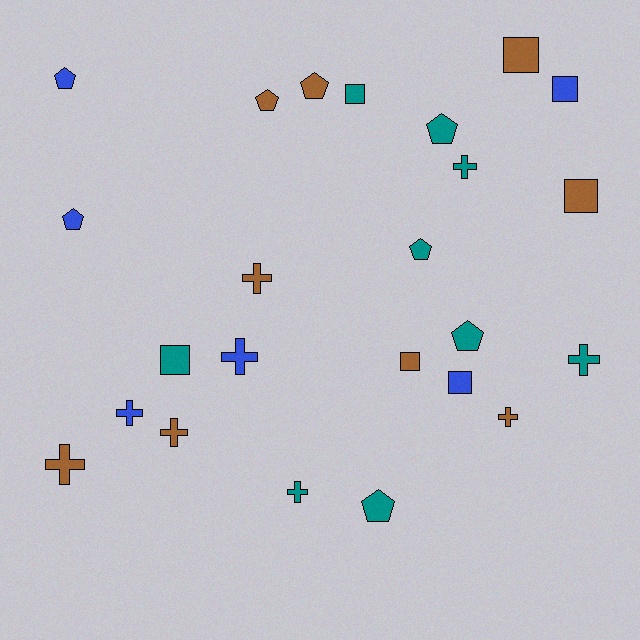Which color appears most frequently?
Teal, with 9 objects.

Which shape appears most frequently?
Cross, with 9 objects.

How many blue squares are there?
There are 2 blue squares.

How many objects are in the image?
There are 24 objects.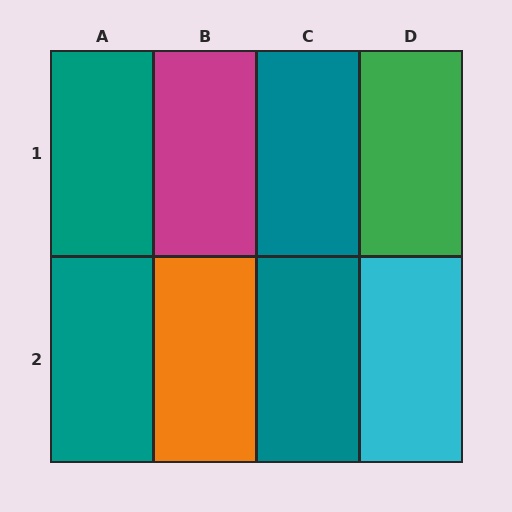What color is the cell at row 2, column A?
Teal.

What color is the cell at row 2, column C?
Teal.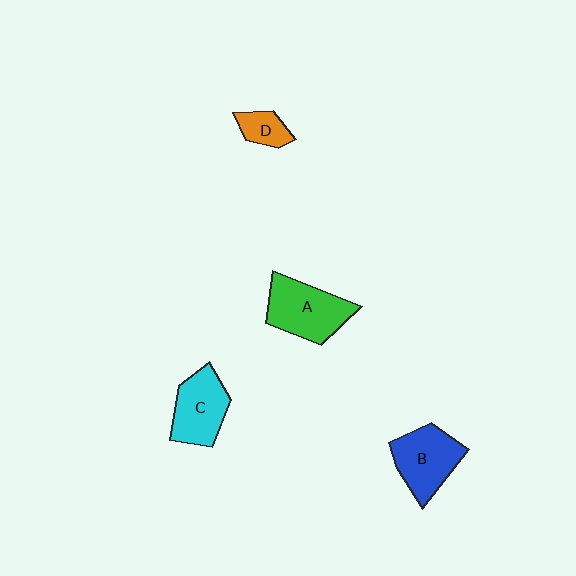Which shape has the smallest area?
Shape D (orange).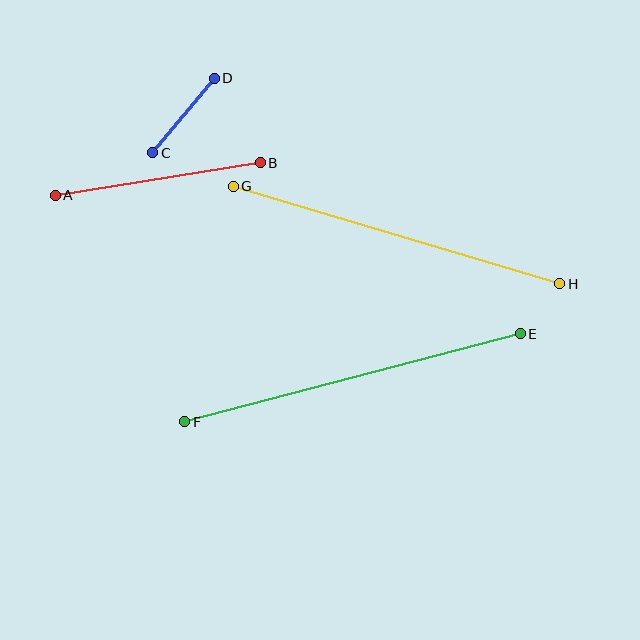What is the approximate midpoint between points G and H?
The midpoint is at approximately (396, 235) pixels.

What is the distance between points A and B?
The distance is approximately 208 pixels.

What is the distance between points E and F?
The distance is approximately 347 pixels.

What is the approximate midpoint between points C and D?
The midpoint is at approximately (183, 116) pixels.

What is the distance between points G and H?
The distance is approximately 340 pixels.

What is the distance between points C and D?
The distance is approximately 97 pixels.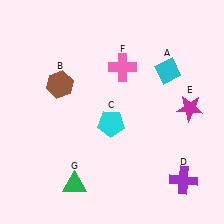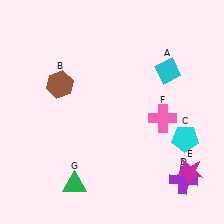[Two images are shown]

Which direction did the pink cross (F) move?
The pink cross (F) moved down.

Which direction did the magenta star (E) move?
The magenta star (E) moved down.